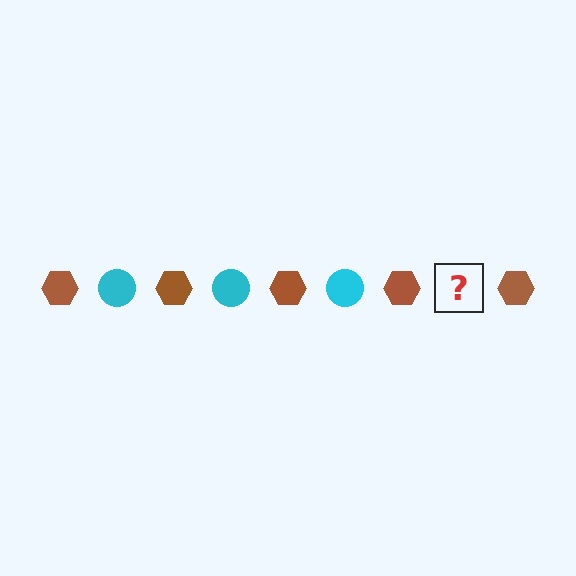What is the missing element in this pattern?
The missing element is a cyan circle.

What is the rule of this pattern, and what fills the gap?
The rule is that the pattern alternates between brown hexagon and cyan circle. The gap should be filled with a cyan circle.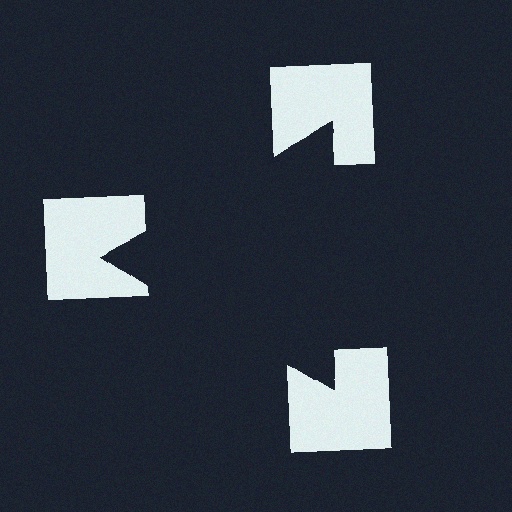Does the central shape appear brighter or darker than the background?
It typically appears slightly darker than the background, even though no actual brightness change is drawn.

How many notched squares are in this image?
There are 3 — one at each vertex of the illusory triangle.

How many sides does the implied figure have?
3 sides.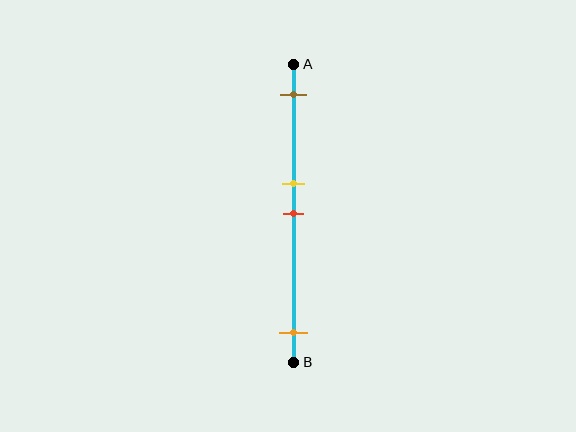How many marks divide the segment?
There are 4 marks dividing the segment.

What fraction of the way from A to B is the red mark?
The red mark is approximately 50% (0.5) of the way from A to B.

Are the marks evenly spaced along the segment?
No, the marks are not evenly spaced.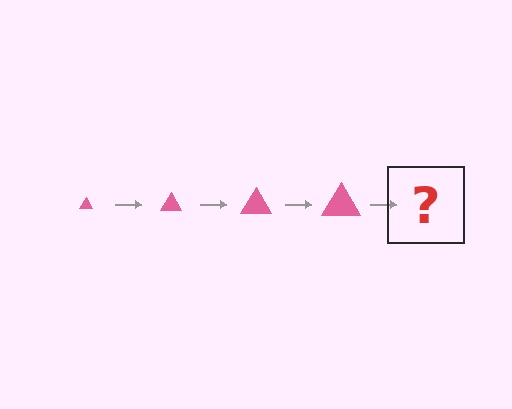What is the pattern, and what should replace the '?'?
The pattern is that the triangle gets progressively larger each step. The '?' should be a pink triangle, larger than the previous one.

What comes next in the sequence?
The next element should be a pink triangle, larger than the previous one.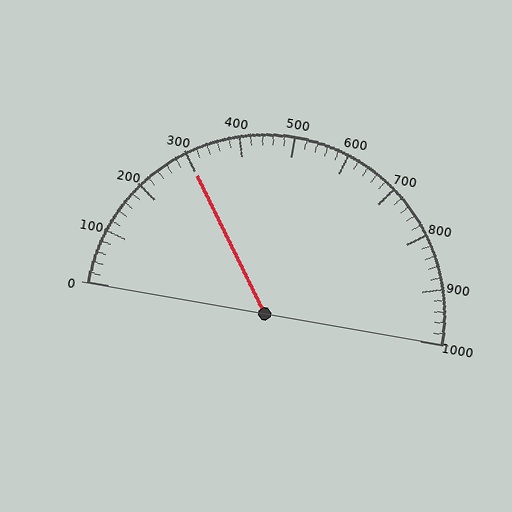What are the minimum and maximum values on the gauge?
The gauge ranges from 0 to 1000.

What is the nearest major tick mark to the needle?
The nearest major tick mark is 300.